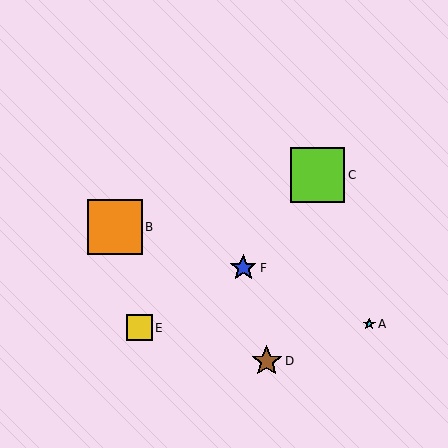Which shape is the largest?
The orange square (labeled B) is the largest.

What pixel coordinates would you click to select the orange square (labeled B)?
Click at (115, 227) to select the orange square B.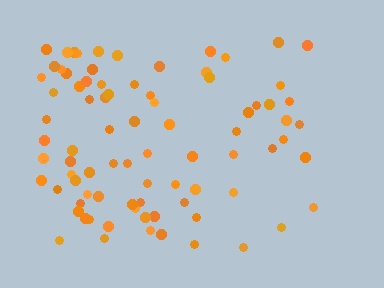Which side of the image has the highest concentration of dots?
The left.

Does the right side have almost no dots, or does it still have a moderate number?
Still a moderate number, just noticeably fewer than the left.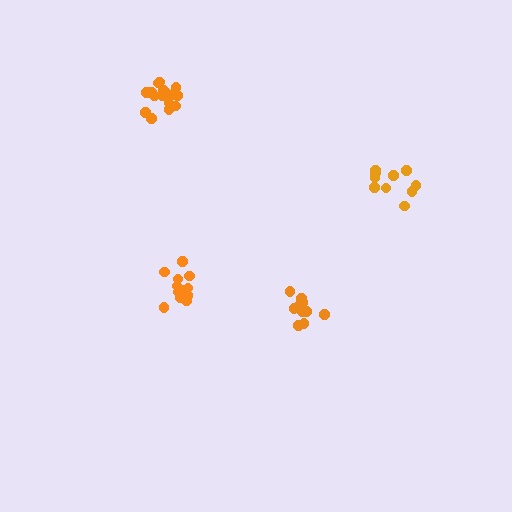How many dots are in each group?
Group 1: 11 dots, Group 2: 16 dots, Group 3: 10 dots, Group 4: 13 dots (50 total).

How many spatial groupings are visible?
There are 4 spatial groupings.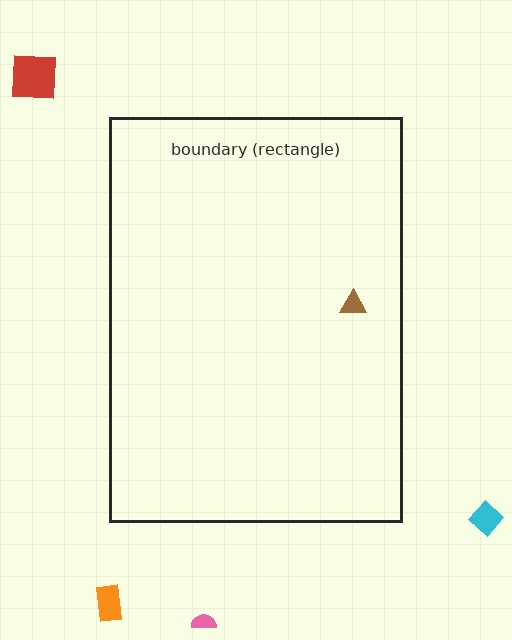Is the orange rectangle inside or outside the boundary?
Outside.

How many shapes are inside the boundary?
1 inside, 4 outside.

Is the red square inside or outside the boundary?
Outside.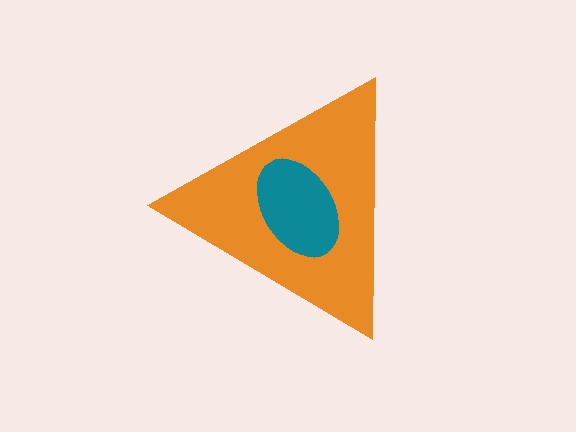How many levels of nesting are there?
2.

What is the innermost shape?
The teal ellipse.